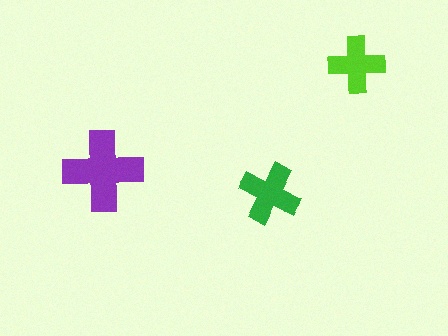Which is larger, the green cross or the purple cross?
The purple one.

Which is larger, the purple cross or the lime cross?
The purple one.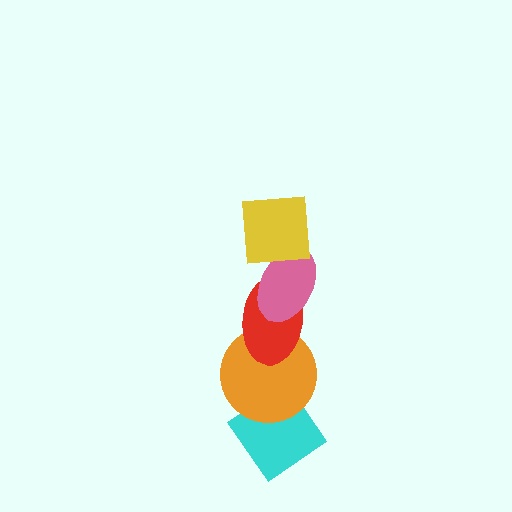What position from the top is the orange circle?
The orange circle is 4th from the top.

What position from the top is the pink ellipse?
The pink ellipse is 2nd from the top.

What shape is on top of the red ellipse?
The pink ellipse is on top of the red ellipse.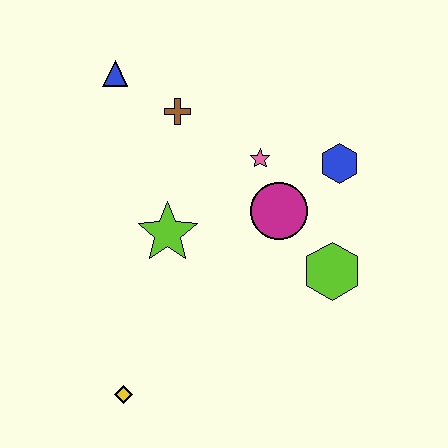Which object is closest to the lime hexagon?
The magenta circle is closest to the lime hexagon.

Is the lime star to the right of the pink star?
No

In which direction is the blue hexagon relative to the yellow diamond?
The blue hexagon is above the yellow diamond.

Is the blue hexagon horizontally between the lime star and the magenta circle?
No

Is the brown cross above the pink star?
Yes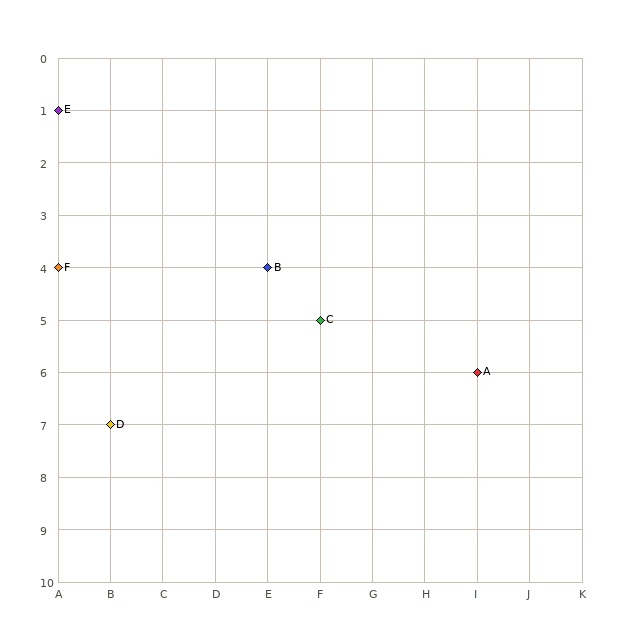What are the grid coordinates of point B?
Point B is at grid coordinates (E, 4).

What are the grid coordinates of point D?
Point D is at grid coordinates (B, 7).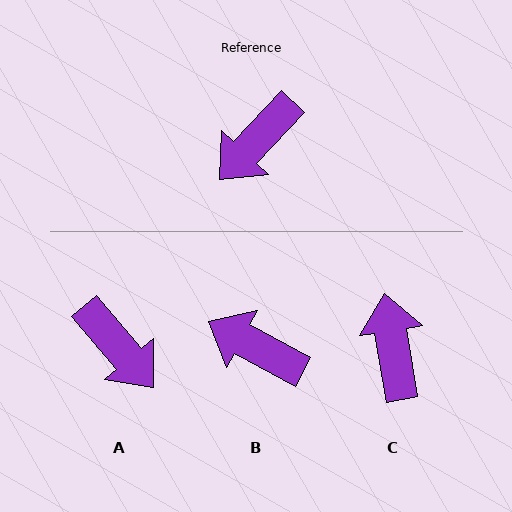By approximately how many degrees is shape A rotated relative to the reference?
Approximately 84 degrees counter-clockwise.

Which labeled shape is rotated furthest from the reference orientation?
C, about 127 degrees away.